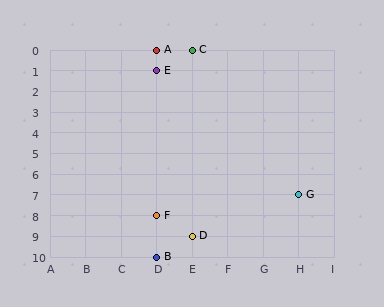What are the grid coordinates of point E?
Point E is at grid coordinates (D, 1).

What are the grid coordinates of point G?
Point G is at grid coordinates (H, 7).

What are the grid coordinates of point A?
Point A is at grid coordinates (D, 0).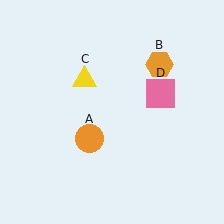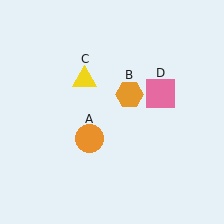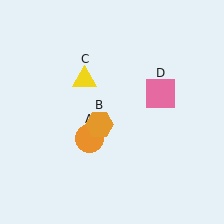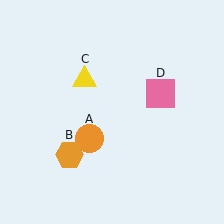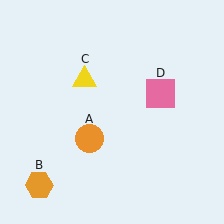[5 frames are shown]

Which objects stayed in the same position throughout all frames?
Orange circle (object A) and yellow triangle (object C) and pink square (object D) remained stationary.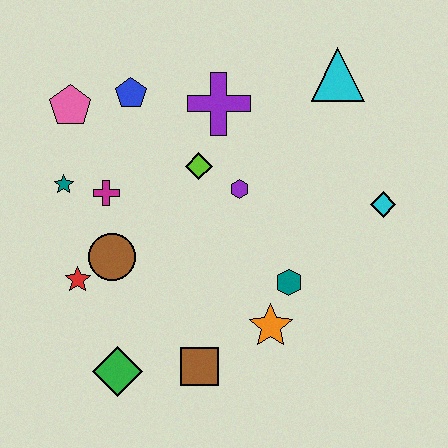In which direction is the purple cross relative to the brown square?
The purple cross is above the brown square.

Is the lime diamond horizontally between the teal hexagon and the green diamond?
Yes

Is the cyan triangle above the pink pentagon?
Yes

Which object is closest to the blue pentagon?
The pink pentagon is closest to the blue pentagon.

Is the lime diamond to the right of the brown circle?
Yes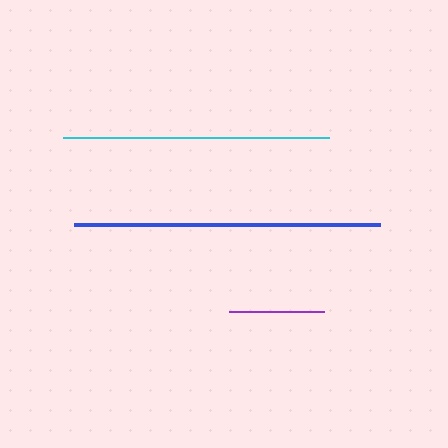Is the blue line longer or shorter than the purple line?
The blue line is longer than the purple line.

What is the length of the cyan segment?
The cyan segment is approximately 266 pixels long.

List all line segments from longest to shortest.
From longest to shortest: blue, cyan, purple.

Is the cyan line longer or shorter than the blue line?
The blue line is longer than the cyan line.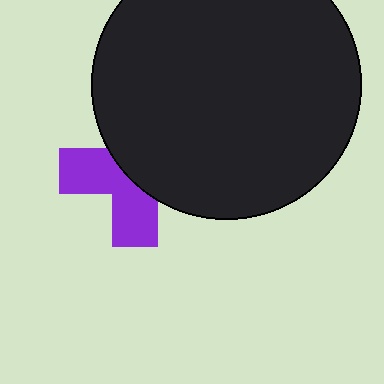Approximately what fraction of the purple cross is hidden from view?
Roughly 55% of the purple cross is hidden behind the black circle.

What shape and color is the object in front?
The object in front is a black circle.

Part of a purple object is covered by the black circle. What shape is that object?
It is a cross.